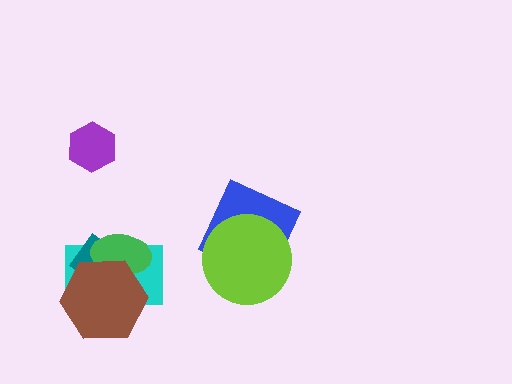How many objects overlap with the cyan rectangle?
3 objects overlap with the cyan rectangle.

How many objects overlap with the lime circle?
1 object overlaps with the lime circle.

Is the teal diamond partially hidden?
Yes, it is partially covered by another shape.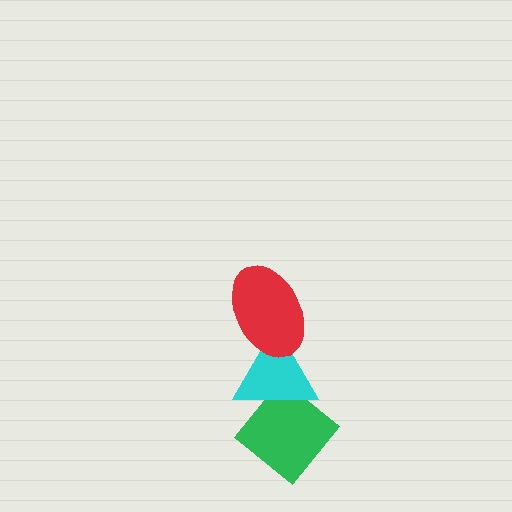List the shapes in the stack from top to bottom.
From top to bottom: the red ellipse, the cyan triangle, the green diamond.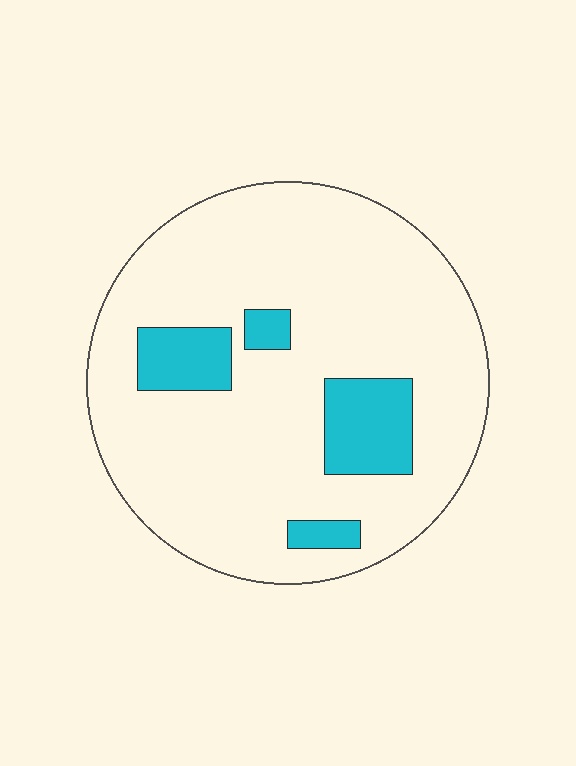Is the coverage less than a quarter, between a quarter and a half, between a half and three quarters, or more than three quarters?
Less than a quarter.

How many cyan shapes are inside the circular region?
4.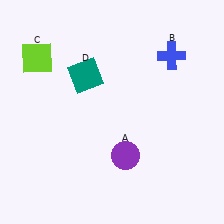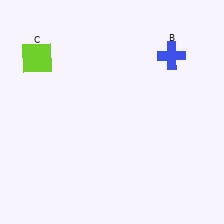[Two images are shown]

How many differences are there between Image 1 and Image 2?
There are 2 differences between the two images.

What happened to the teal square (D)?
The teal square (D) was removed in Image 2. It was in the top-left area of Image 1.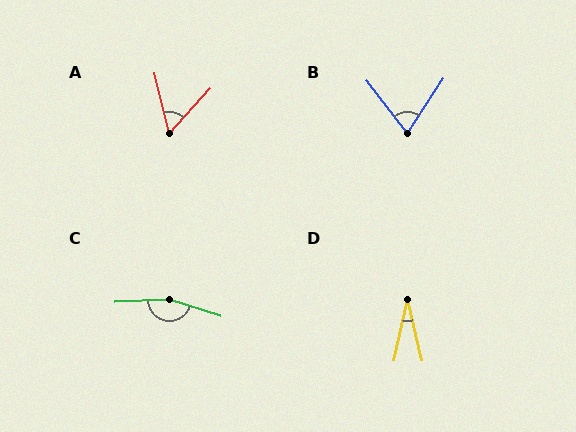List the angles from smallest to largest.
D (26°), A (56°), B (71°), C (159°).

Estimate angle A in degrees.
Approximately 56 degrees.